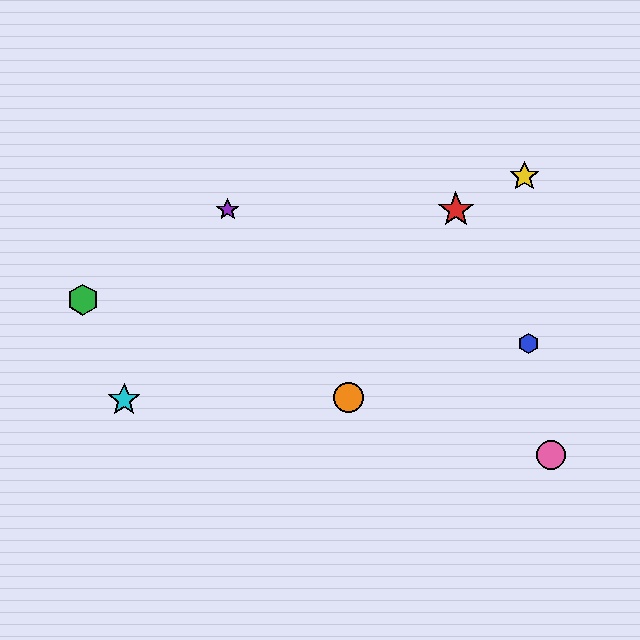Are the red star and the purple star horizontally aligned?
Yes, both are at y≈210.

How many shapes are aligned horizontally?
2 shapes (the red star, the purple star) are aligned horizontally.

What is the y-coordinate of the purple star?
The purple star is at y≈210.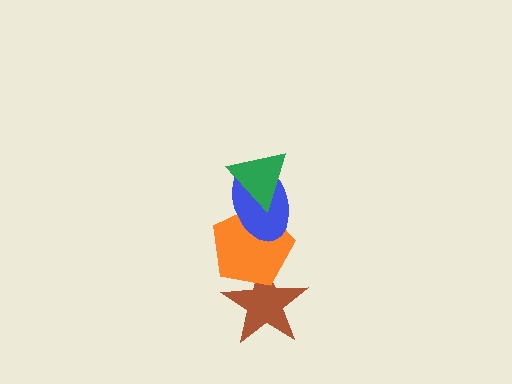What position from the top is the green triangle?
The green triangle is 1st from the top.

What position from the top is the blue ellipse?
The blue ellipse is 2nd from the top.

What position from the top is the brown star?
The brown star is 4th from the top.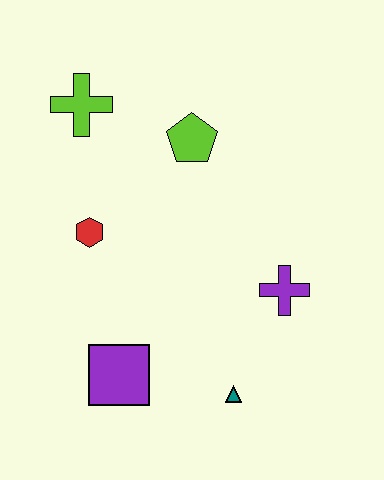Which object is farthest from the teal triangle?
The lime cross is farthest from the teal triangle.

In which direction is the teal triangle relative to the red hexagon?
The teal triangle is below the red hexagon.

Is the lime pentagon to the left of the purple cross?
Yes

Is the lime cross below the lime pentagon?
No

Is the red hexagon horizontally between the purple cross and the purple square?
No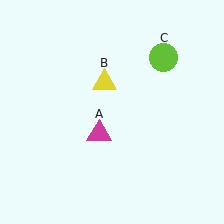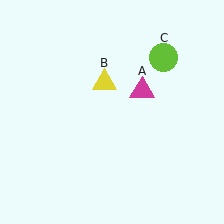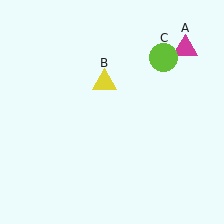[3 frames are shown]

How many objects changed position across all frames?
1 object changed position: magenta triangle (object A).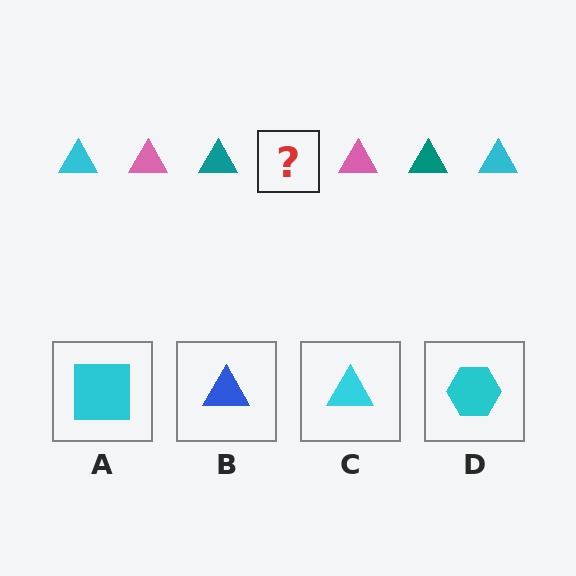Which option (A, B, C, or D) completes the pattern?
C.